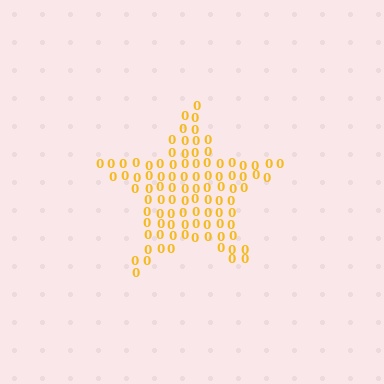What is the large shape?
The large shape is a star.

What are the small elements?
The small elements are digit 0's.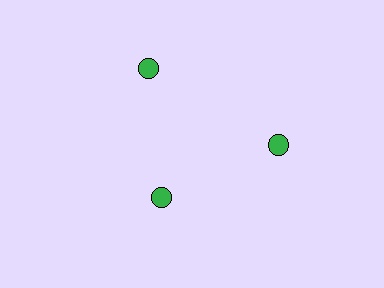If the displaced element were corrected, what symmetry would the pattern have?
It would have 3-fold rotational symmetry — the pattern would map onto itself every 120 degrees.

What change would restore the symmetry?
The symmetry would be restored by moving it outward, back onto the ring so that all 3 circles sit at equal angles and equal distance from the center.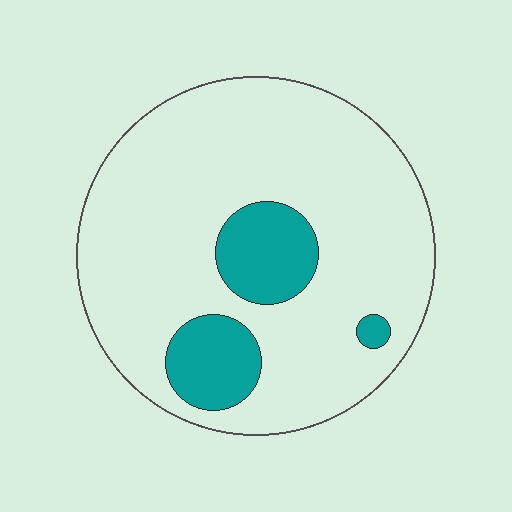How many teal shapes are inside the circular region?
3.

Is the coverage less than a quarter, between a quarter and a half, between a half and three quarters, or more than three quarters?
Less than a quarter.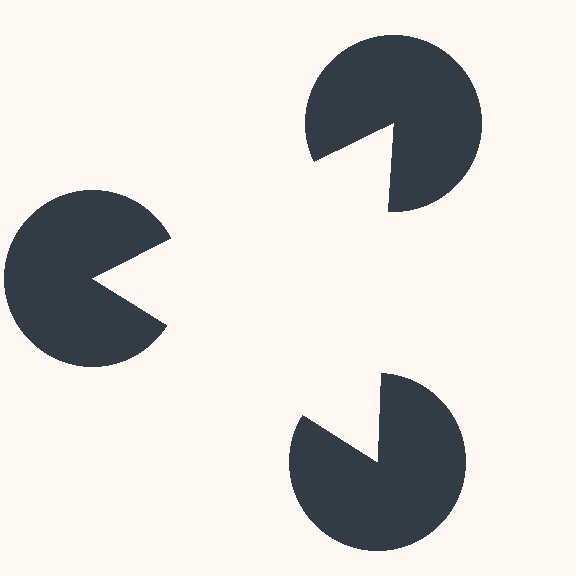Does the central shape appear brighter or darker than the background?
It typically appears slightly brighter than the background, even though no actual brightness change is drawn.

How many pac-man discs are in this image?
There are 3 — one at each vertex of the illusory triangle.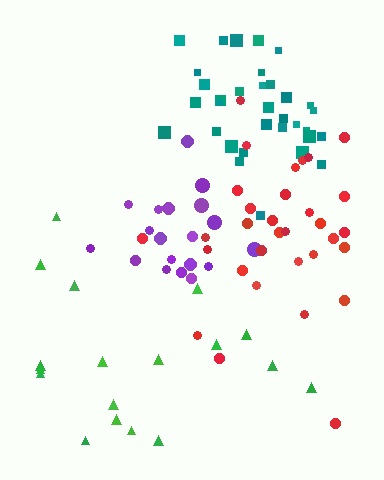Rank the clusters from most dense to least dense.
purple, teal, red, green.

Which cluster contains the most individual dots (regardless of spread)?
Teal (33).